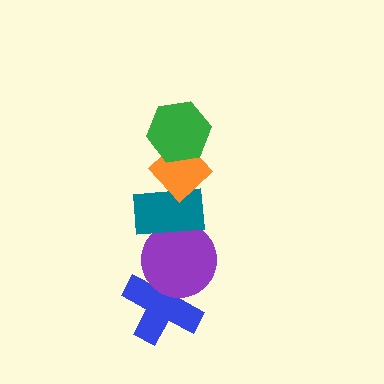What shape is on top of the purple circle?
The teal rectangle is on top of the purple circle.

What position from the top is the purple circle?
The purple circle is 4th from the top.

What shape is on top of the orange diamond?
The green hexagon is on top of the orange diamond.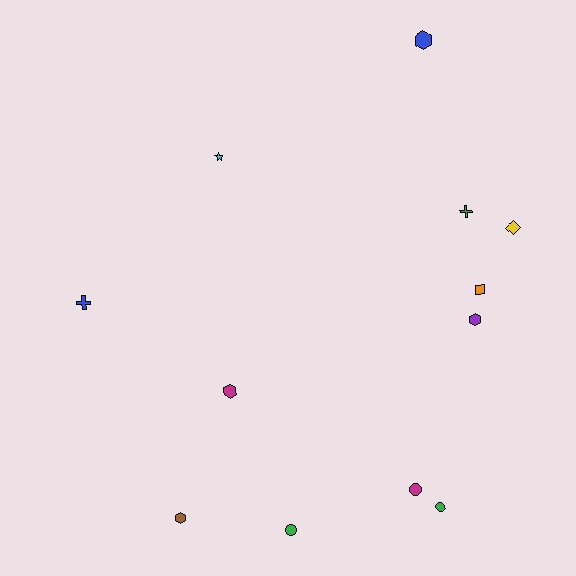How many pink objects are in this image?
There are no pink objects.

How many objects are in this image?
There are 12 objects.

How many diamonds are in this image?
There is 1 diamond.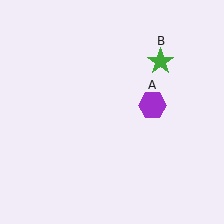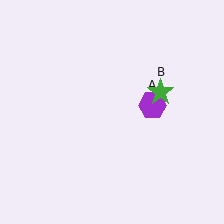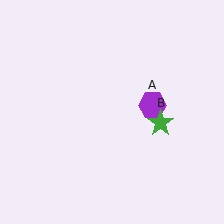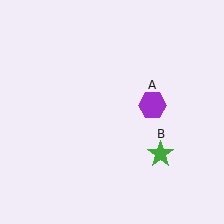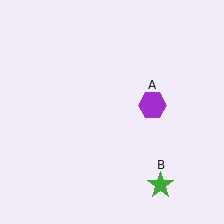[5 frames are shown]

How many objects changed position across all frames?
1 object changed position: green star (object B).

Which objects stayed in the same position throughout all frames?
Purple hexagon (object A) remained stationary.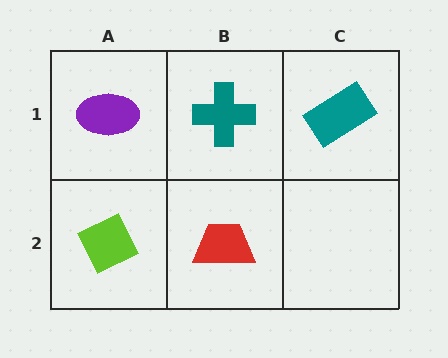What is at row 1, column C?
A teal rectangle.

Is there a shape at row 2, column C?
No, that cell is empty.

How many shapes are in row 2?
2 shapes.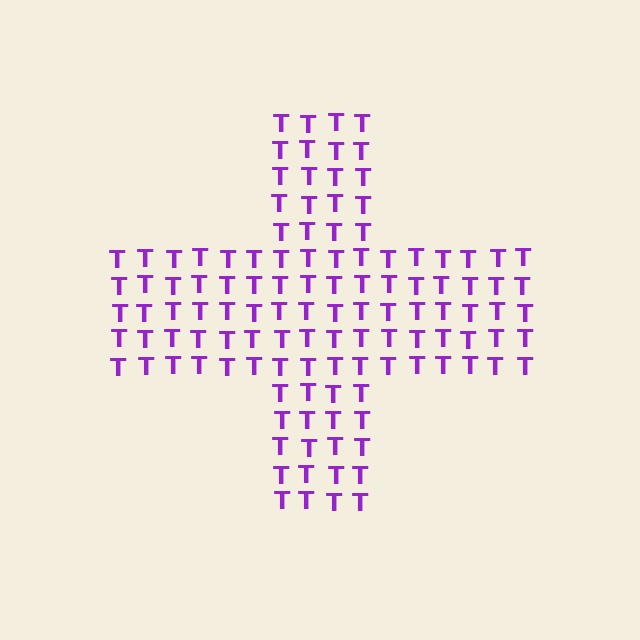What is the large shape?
The large shape is a cross.